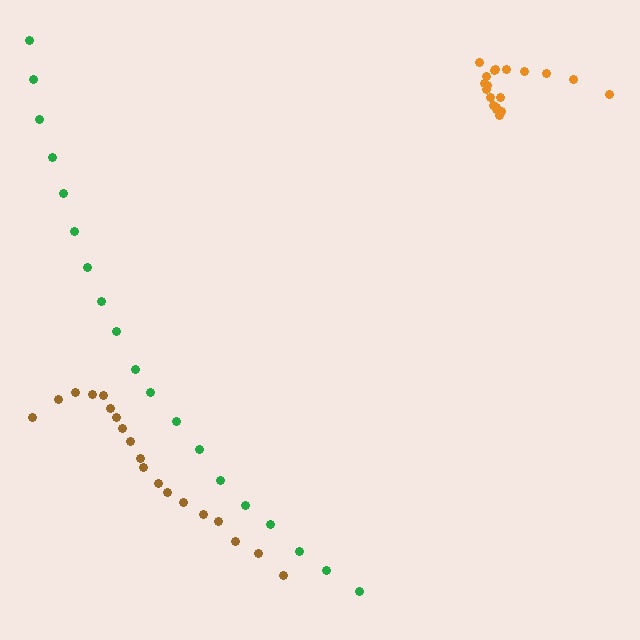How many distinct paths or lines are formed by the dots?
There are 3 distinct paths.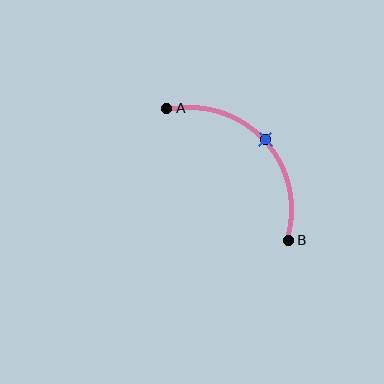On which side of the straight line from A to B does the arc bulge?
The arc bulges above and to the right of the straight line connecting A and B.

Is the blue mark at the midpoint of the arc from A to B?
Yes. The blue mark lies on the arc at equal arc-length from both A and B — it is the arc midpoint.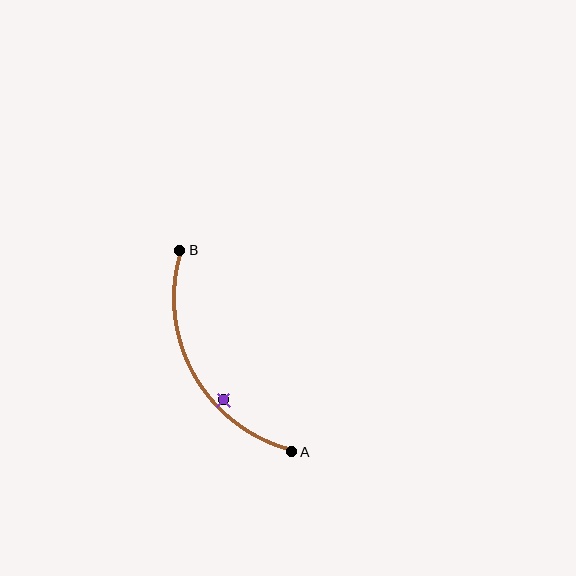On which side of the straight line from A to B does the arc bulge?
The arc bulges to the left of the straight line connecting A and B.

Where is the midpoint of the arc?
The arc midpoint is the point on the curve farthest from the straight line joining A and B. It sits to the left of that line.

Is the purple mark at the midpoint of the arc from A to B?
No — the purple mark does not lie on the arc at all. It sits slightly inside the curve.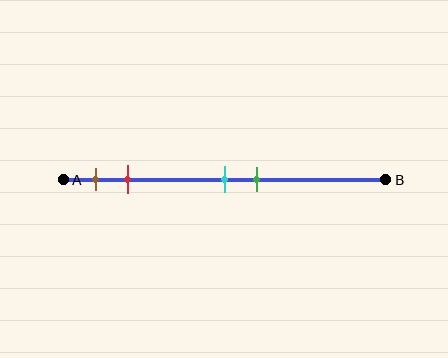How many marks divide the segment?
There are 4 marks dividing the segment.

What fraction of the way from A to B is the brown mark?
The brown mark is approximately 10% (0.1) of the way from A to B.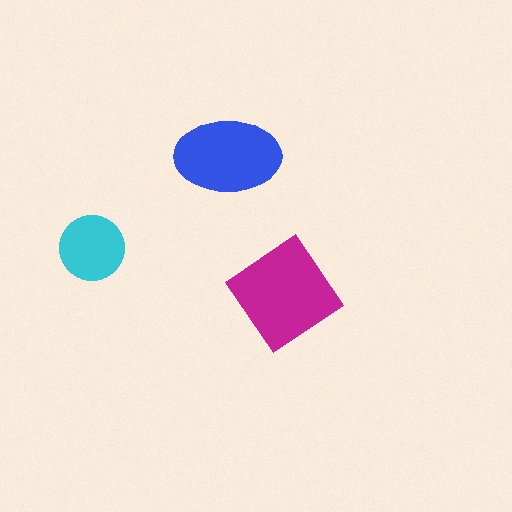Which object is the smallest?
The cyan circle.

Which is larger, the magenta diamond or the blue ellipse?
The magenta diamond.